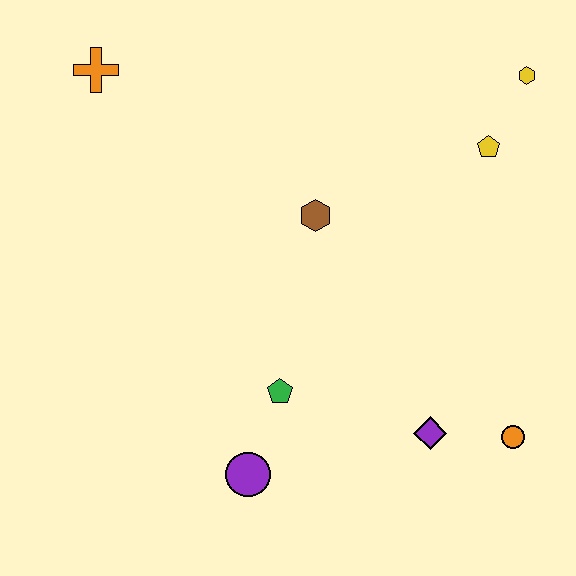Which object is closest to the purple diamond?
The orange circle is closest to the purple diamond.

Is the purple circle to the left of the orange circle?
Yes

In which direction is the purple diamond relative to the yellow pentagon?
The purple diamond is below the yellow pentagon.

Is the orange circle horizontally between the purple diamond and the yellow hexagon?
Yes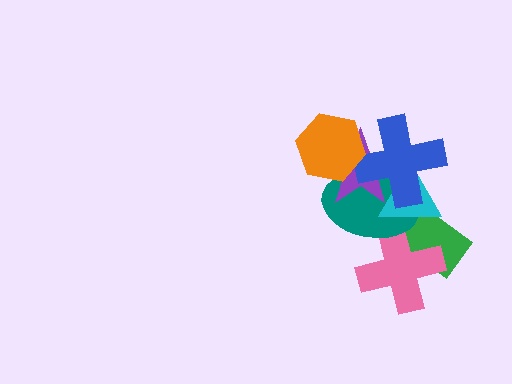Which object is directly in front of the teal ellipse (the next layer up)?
The cyan triangle is directly in front of the teal ellipse.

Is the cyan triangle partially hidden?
Yes, it is partially covered by another shape.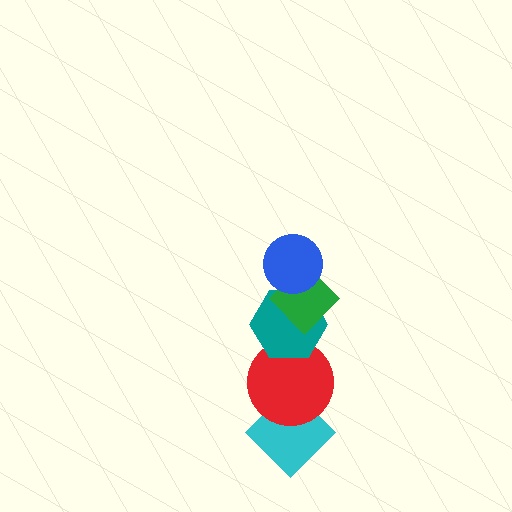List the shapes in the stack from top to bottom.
From top to bottom: the blue circle, the green diamond, the teal hexagon, the red circle, the cyan diamond.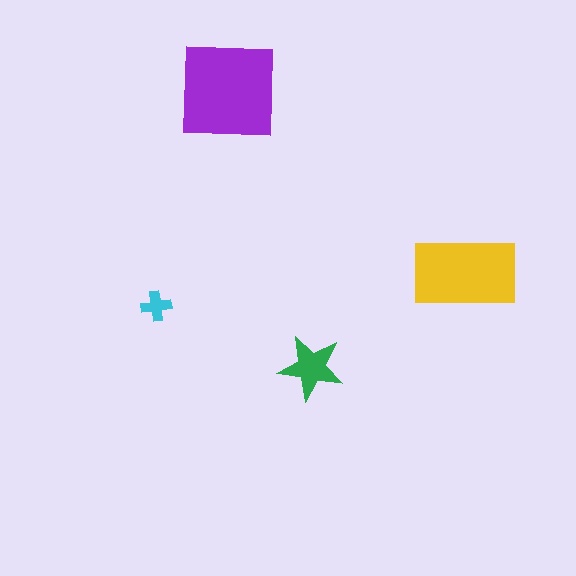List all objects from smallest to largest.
The cyan cross, the green star, the yellow rectangle, the purple square.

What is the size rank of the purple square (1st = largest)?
1st.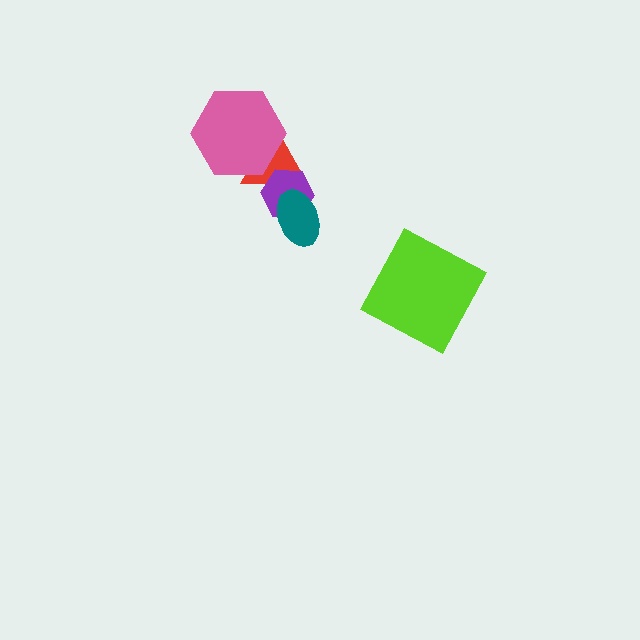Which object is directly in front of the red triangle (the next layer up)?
The purple hexagon is directly in front of the red triangle.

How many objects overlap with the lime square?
0 objects overlap with the lime square.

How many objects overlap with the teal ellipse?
2 objects overlap with the teal ellipse.